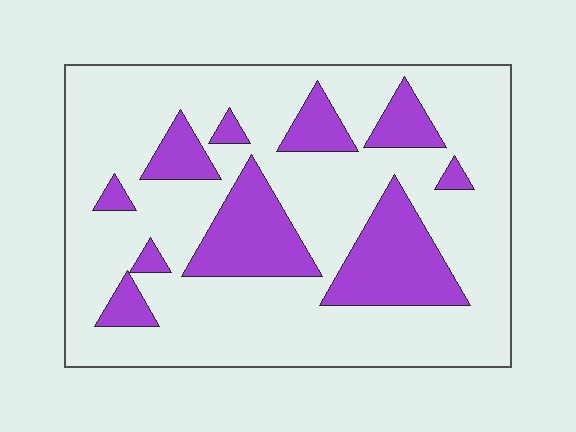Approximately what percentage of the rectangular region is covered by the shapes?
Approximately 25%.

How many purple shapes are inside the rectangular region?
10.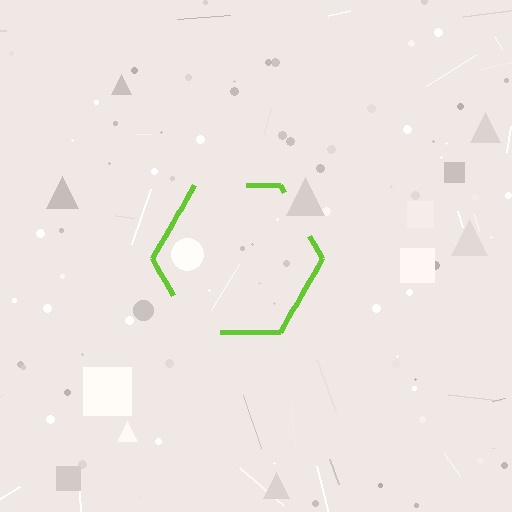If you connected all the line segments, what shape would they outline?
They would outline a hexagon.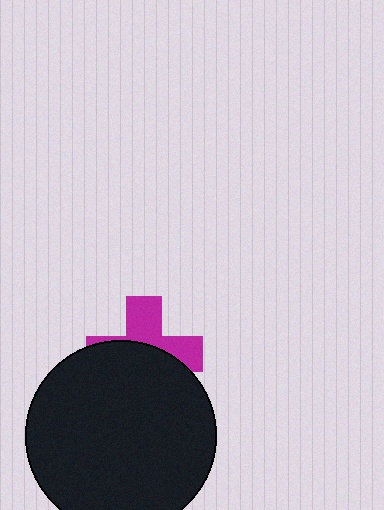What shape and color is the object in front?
The object in front is a black circle.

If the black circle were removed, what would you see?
You would see the complete magenta cross.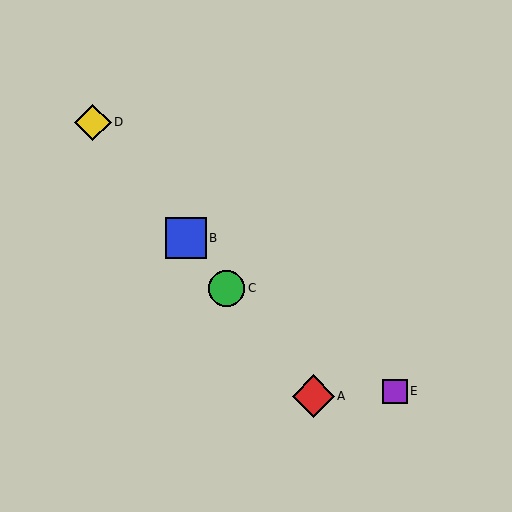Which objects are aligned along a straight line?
Objects A, B, C, D are aligned along a straight line.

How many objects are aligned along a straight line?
4 objects (A, B, C, D) are aligned along a straight line.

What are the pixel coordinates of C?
Object C is at (227, 288).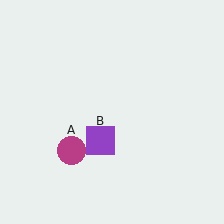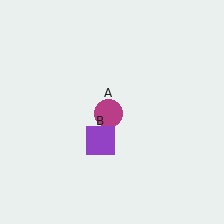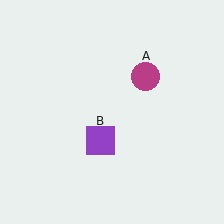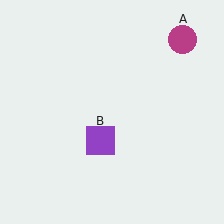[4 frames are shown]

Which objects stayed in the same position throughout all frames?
Purple square (object B) remained stationary.